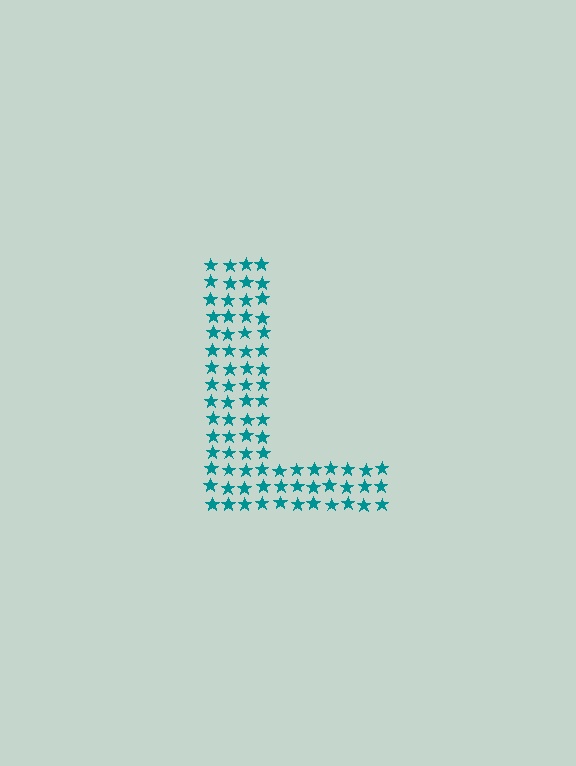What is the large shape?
The large shape is the letter L.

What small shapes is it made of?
It is made of small stars.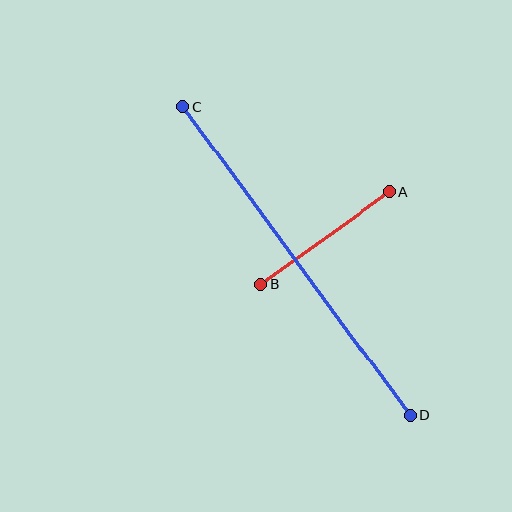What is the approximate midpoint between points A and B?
The midpoint is at approximately (325, 238) pixels.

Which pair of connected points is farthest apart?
Points C and D are farthest apart.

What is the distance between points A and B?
The distance is approximately 158 pixels.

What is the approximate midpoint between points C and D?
The midpoint is at approximately (297, 262) pixels.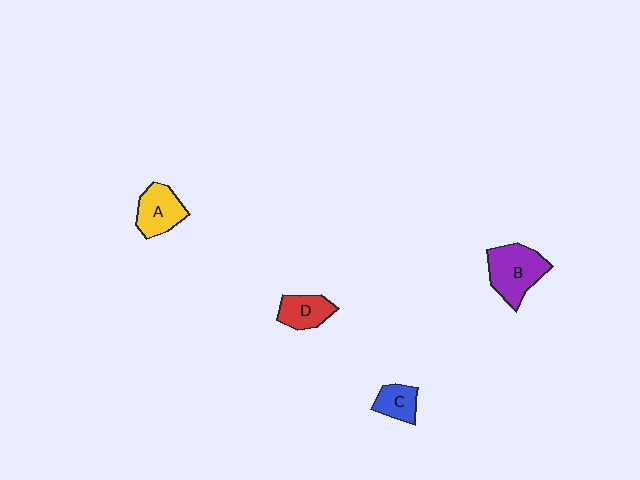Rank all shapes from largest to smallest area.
From largest to smallest: B (purple), A (yellow), D (red), C (blue).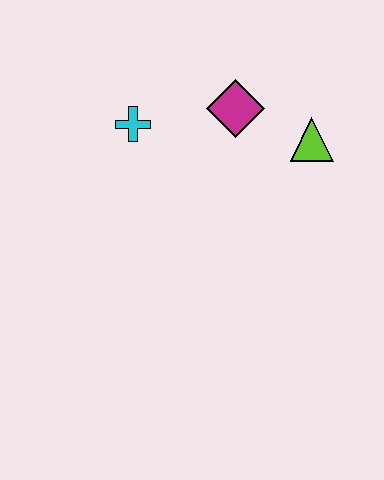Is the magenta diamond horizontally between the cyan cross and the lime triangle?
Yes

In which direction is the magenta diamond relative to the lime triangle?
The magenta diamond is to the left of the lime triangle.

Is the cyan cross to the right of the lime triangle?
No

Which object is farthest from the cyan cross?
The lime triangle is farthest from the cyan cross.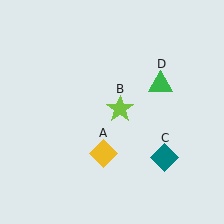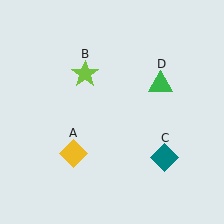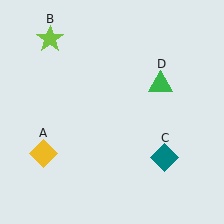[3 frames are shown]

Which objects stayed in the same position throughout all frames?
Teal diamond (object C) and green triangle (object D) remained stationary.